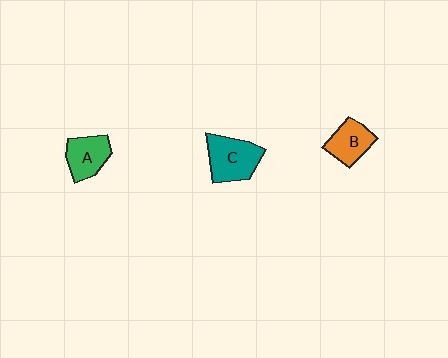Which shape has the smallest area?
Shape B (orange).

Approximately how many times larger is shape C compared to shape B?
Approximately 1.4 times.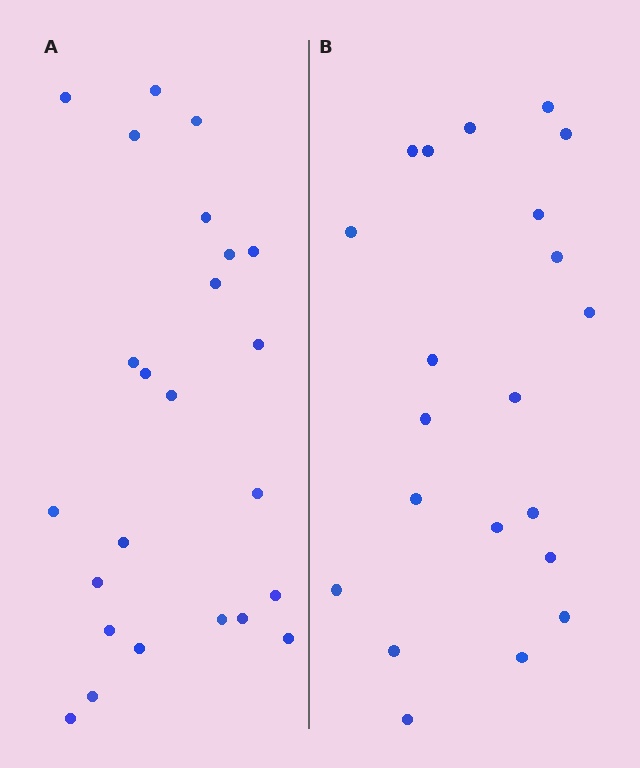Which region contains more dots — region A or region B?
Region A (the left region) has more dots.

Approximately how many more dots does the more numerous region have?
Region A has just a few more — roughly 2 or 3 more dots than region B.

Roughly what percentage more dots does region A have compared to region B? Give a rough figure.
About 15% more.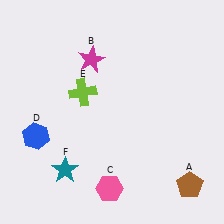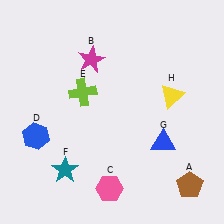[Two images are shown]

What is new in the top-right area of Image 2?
A yellow triangle (H) was added in the top-right area of Image 2.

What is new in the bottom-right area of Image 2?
A blue triangle (G) was added in the bottom-right area of Image 2.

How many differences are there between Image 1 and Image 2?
There are 2 differences between the two images.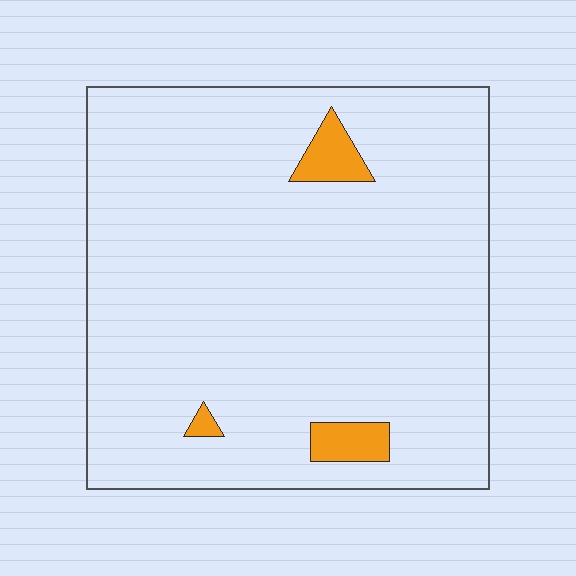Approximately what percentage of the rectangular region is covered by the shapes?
Approximately 5%.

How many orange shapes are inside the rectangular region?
3.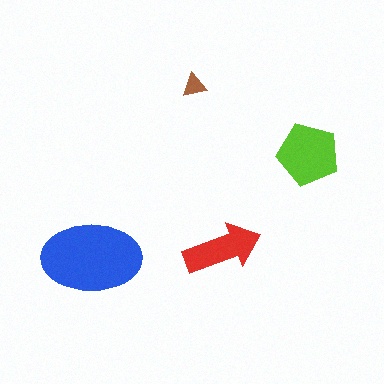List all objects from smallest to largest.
The brown triangle, the red arrow, the lime pentagon, the blue ellipse.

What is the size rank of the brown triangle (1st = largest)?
4th.